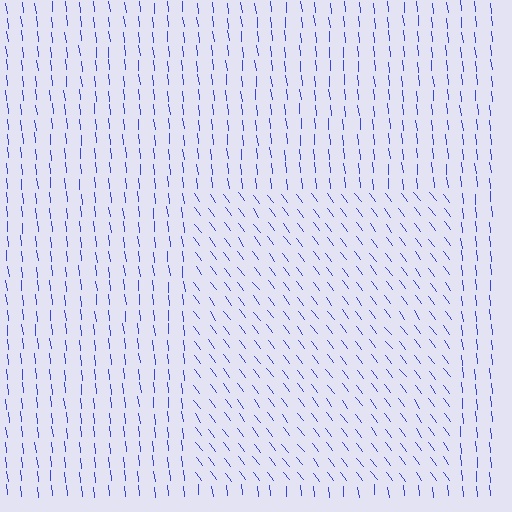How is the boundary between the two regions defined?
The boundary is defined purely by a change in line orientation (approximately 31 degrees difference). All lines are the same color and thickness.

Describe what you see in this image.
The image is filled with small blue line segments. A rectangle region in the image has lines oriented differently from the surrounding lines, creating a visible texture boundary.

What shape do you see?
I see a rectangle.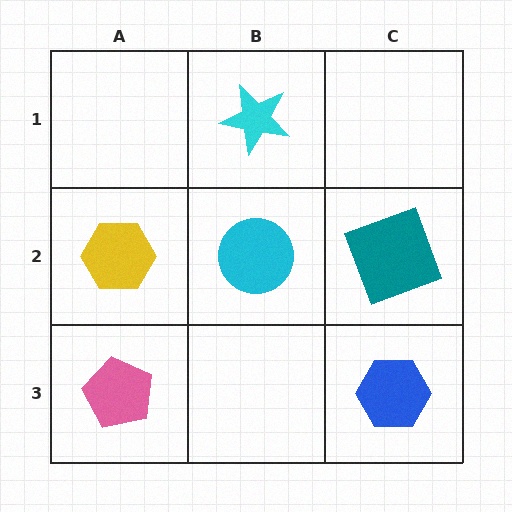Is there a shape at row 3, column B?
No, that cell is empty.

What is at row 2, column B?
A cyan circle.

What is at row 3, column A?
A pink pentagon.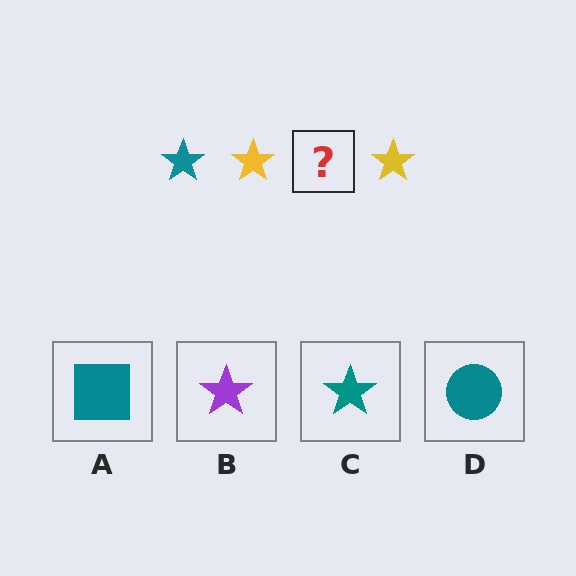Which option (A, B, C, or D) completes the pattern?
C.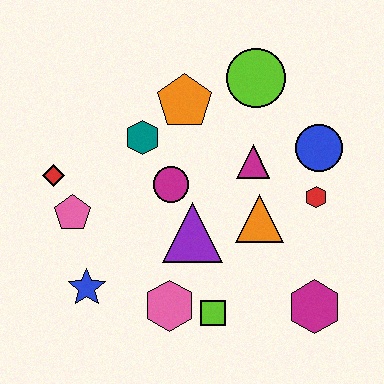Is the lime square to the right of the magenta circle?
Yes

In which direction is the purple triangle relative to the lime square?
The purple triangle is above the lime square.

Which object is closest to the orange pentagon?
The teal hexagon is closest to the orange pentagon.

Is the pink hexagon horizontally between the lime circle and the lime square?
No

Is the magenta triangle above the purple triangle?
Yes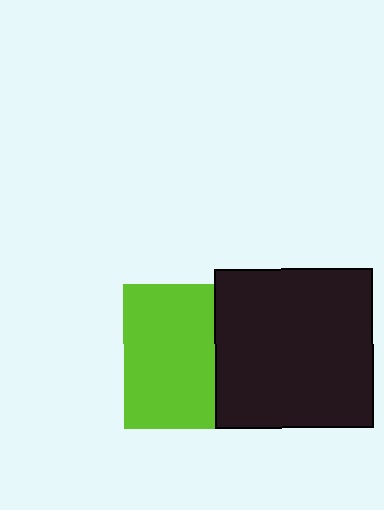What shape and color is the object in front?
The object in front is a black square.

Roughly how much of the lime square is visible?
About half of it is visible (roughly 62%).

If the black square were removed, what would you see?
You would see the complete lime square.